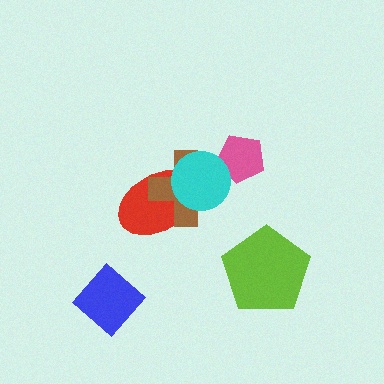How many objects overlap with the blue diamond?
0 objects overlap with the blue diamond.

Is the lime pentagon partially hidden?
No, no other shape covers it.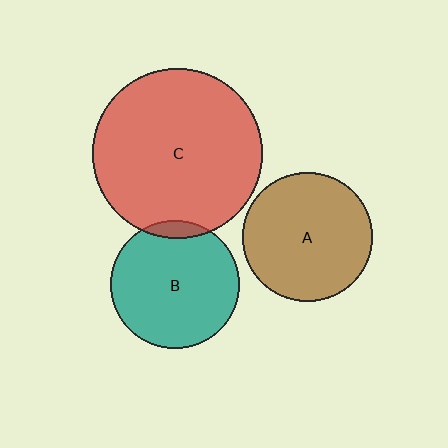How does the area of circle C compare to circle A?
Approximately 1.7 times.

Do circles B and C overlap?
Yes.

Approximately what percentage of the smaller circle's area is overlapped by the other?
Approximately 5%.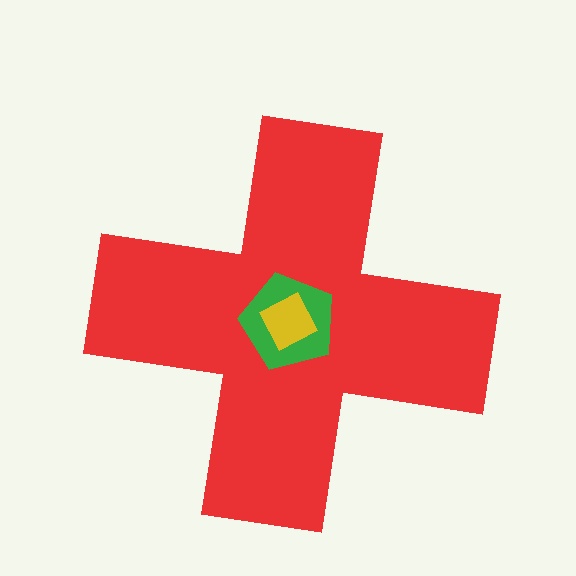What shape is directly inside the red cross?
The green pentagon.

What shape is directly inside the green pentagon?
The yellow square.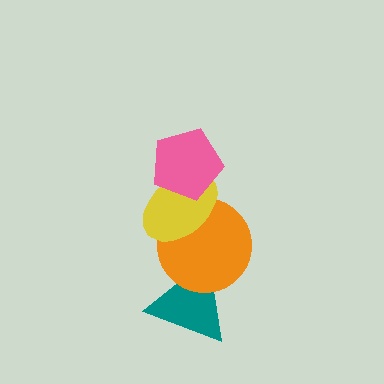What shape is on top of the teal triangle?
The orange circle is on top of the teal triangle.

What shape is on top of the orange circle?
The yellow ellipse is on top of the orange circle.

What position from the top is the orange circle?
The orange circle is 3rd from the top.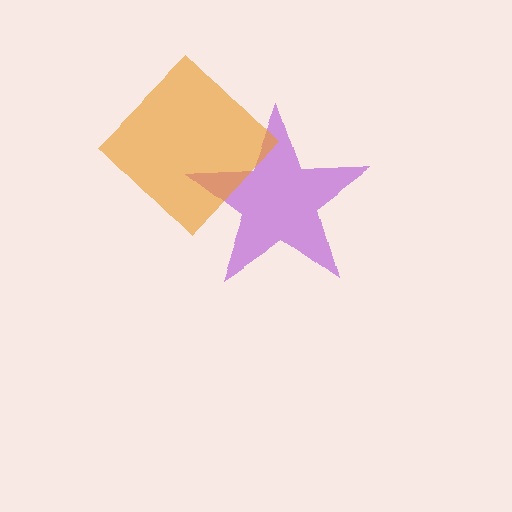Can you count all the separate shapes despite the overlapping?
Yes, there are 2 separate shapes.